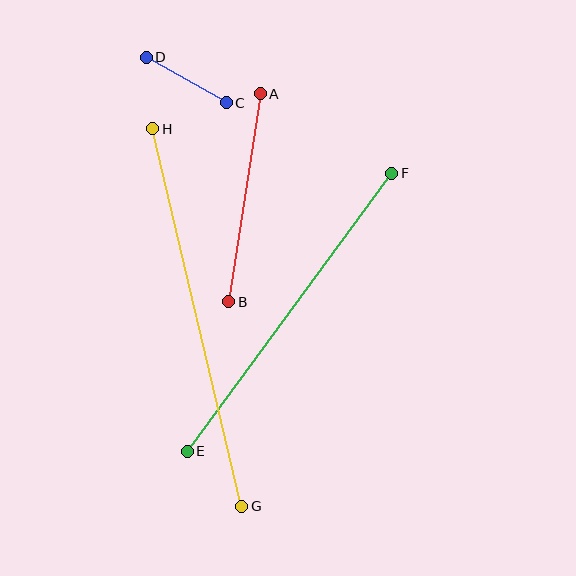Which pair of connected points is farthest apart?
Points G and H are farthest apart.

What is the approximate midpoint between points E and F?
The midpoint is at approximately (289, 312) pixels.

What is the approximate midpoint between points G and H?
The midpoint is at approximately (197, 317) pixels.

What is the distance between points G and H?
The distance is approximately 388 pixels.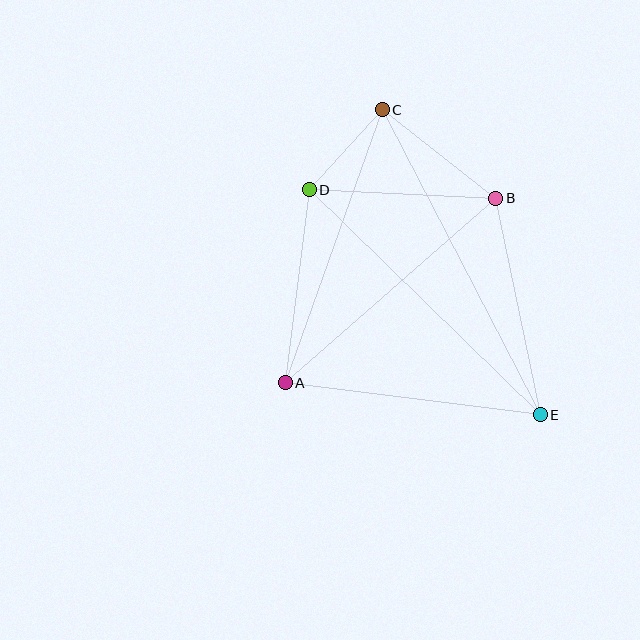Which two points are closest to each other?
Points C and D are closest to each other.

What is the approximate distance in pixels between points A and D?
The distance between A and D is approximately 195 pixels.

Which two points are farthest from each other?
Points C and E are farthest from each other.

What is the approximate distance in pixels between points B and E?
The distance between B and E is approximately 221 pixels.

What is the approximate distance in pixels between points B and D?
The distance between B and D is approximately 187 pixels.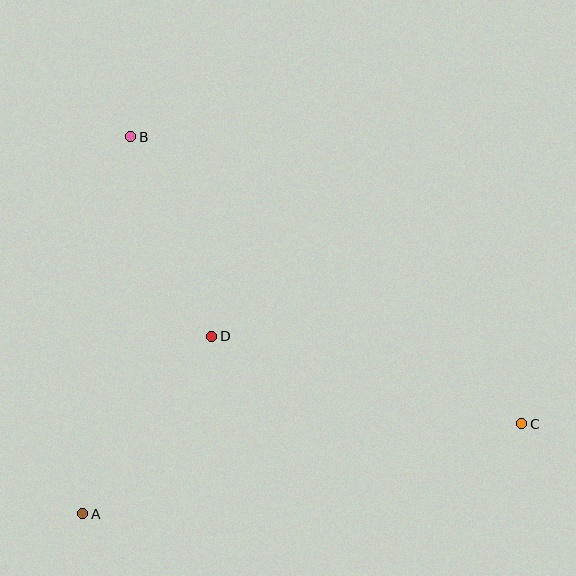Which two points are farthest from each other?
Points B and C are farthest from each other.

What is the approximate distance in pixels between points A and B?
The distance between A and B is approximately 380 pixels.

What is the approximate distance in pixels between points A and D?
The distance between A and D is approximately 219 pixels.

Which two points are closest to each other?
Points B and D are closest to each other.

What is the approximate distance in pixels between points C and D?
The distance between C and D is approximately 322 pixels.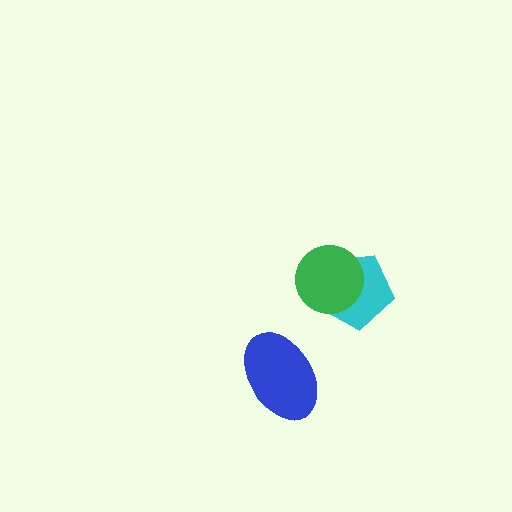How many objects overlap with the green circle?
1 object overlaps with the green circle.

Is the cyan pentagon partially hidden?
Yes, it is partially covered by another shape.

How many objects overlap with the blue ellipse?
0 objects overlap with the blue ellipse.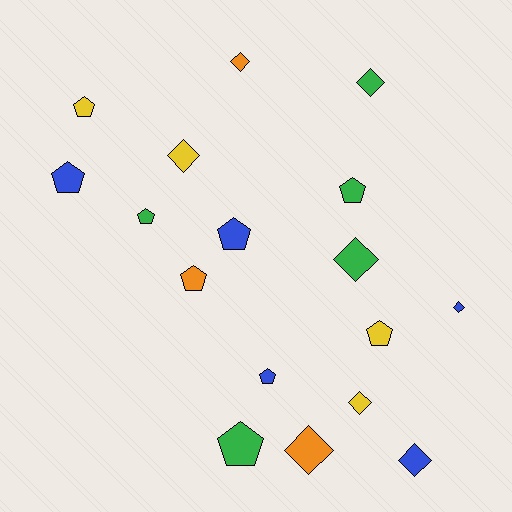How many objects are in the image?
There are 17 objects.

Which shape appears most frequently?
Pentagon, with 9 objects.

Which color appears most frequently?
Green, with 5 objects.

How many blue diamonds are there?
There are 2 blue diamonds.